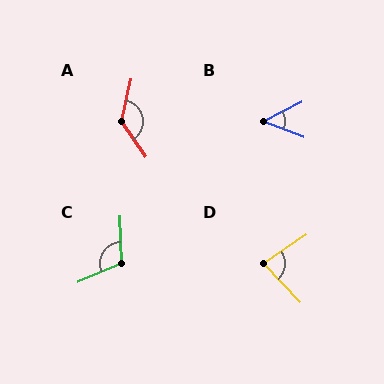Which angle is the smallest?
B, at approximately 48 degrees.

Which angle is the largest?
A, at approximately 133 degrees.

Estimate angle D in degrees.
Approximately 81 degrees.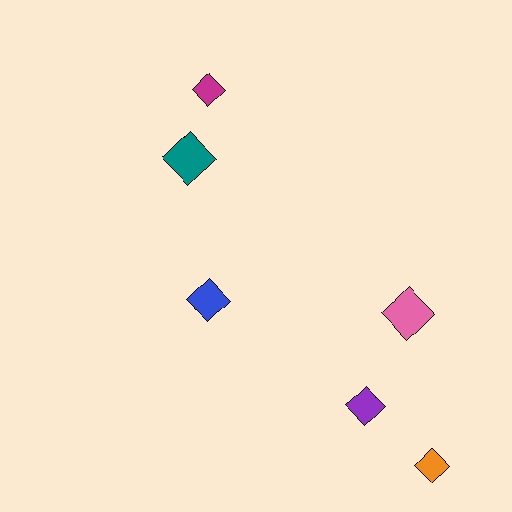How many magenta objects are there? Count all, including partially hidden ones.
There is 1 magenta object.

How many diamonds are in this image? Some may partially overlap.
There are 6 diamonds.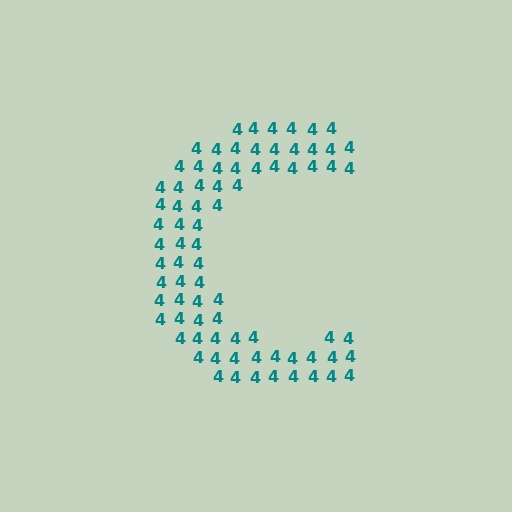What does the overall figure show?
The overall figure shows the letter C.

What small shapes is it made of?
It is made of small digit 4's.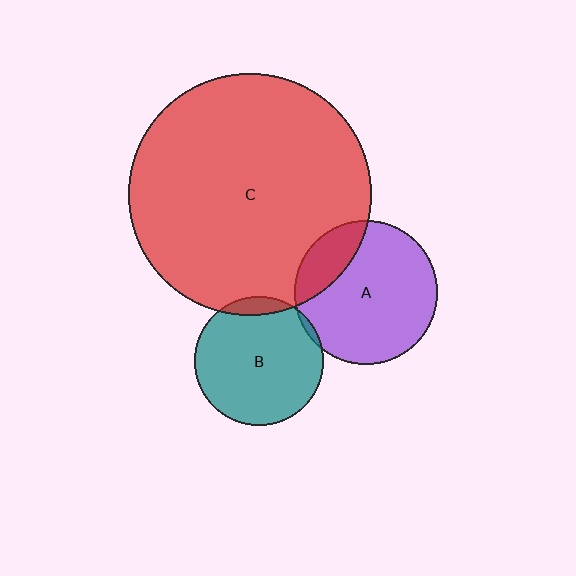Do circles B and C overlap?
Yes.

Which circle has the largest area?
Circle C (red).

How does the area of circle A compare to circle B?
Approximately 1.2 times.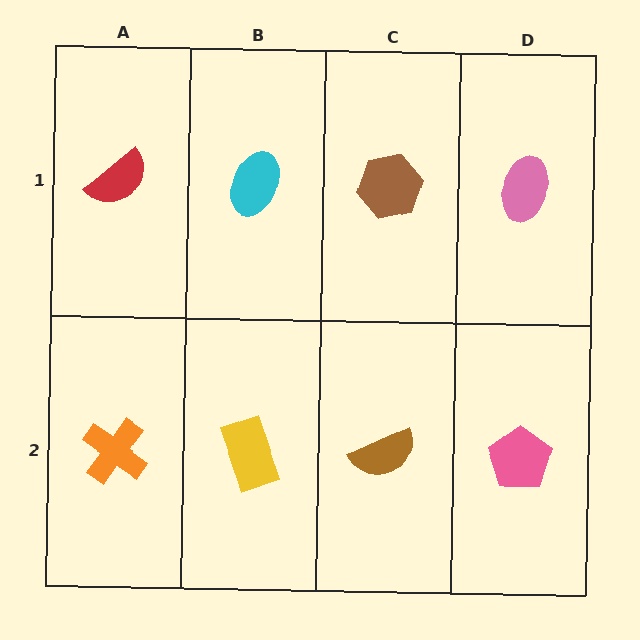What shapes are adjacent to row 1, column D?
A pink pentagon (row 2, column D), a brown hexagon (row 1, column C).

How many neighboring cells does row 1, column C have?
3.